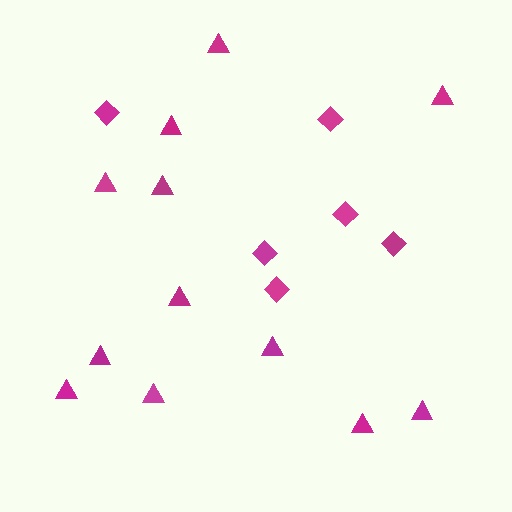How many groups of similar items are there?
There are 2 groups: one group of triangles (12) and one group of diamonds (6).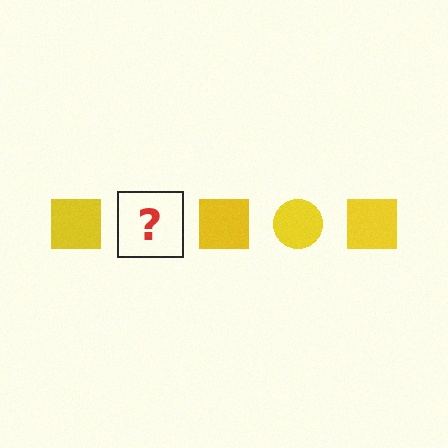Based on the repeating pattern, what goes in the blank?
The blank should be a yellow circle.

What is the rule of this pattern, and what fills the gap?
The rule is that the pattern cycles through square, circle shapes in yellow. The gap should be filled with a yellow circle.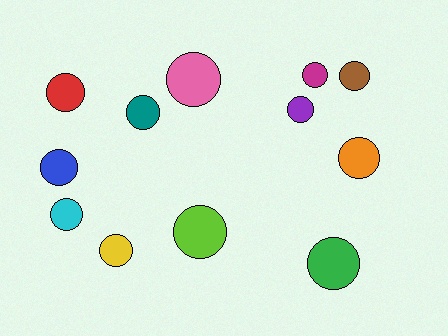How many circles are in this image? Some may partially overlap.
There are 12 circles.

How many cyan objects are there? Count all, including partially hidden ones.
There is 1 cyan object.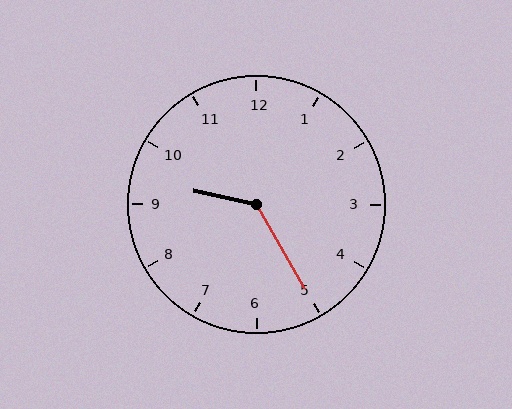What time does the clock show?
9:25.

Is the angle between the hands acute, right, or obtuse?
It is obtuse.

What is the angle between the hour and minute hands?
Approximately 132 degrees.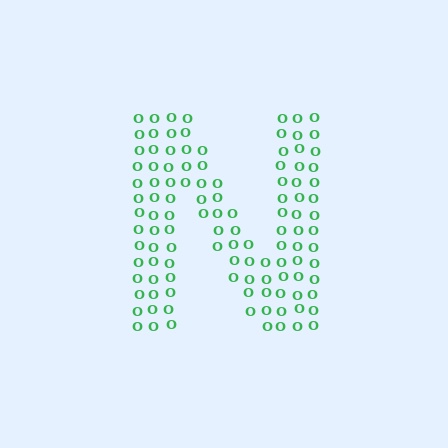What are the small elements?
The small elements are letter O's.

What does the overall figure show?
The overall figure shows the letter N.